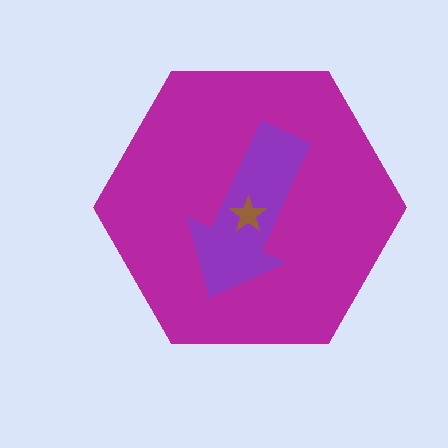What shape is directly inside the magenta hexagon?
The purple arrow.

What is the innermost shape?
The brown star.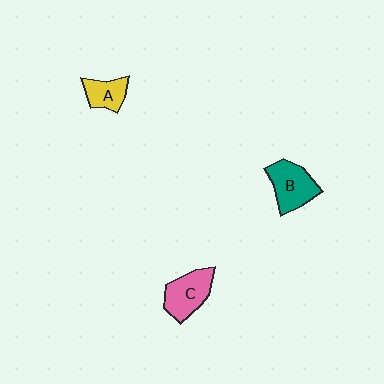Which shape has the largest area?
Shape B (teal).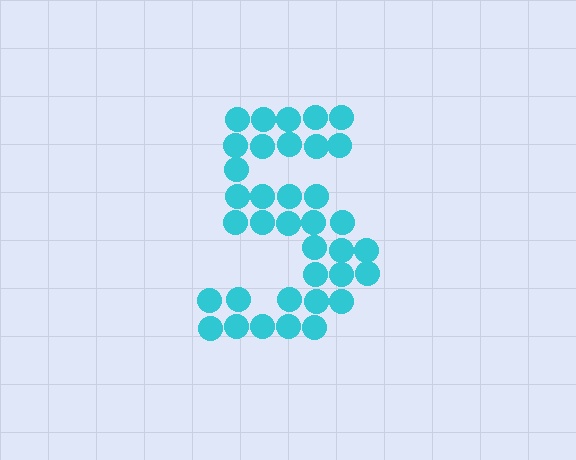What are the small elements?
The small elements are circles.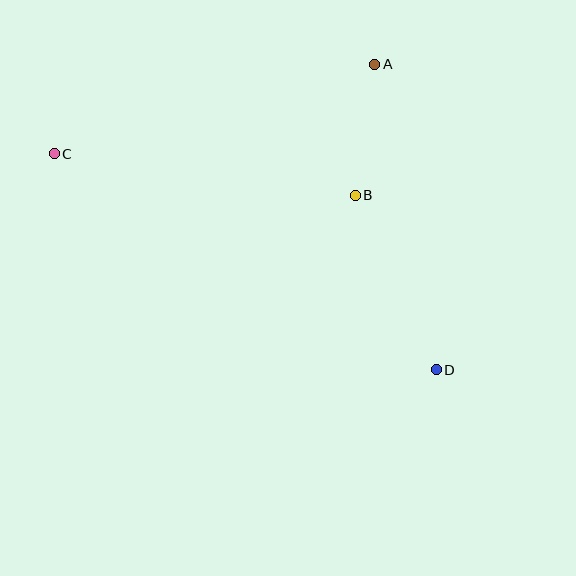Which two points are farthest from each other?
Points C and D are farthest from each other.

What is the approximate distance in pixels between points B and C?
The distance between B and C is approximately 304 pixels.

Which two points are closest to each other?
Points A and B are closest to each other.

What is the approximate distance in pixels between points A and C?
The distance between A and C is approximately 333 pixels.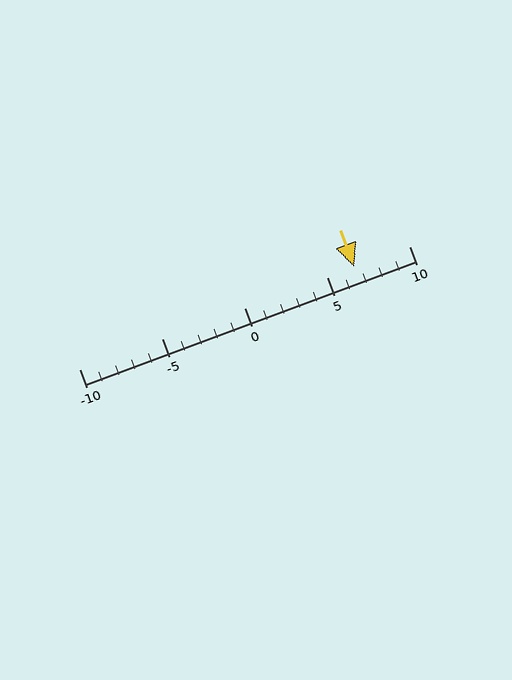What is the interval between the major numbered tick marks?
The major tick marks are spaced 5 units apart.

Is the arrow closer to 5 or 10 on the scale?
The arrow is closer to 5.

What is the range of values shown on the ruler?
The ruler shows values from -10 to 10.